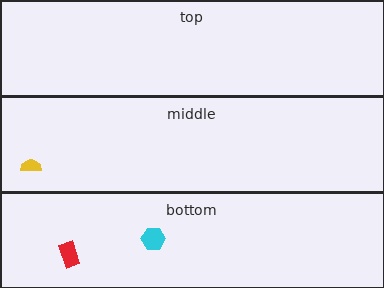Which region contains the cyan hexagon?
The bottom region.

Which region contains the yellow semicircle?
The middle region.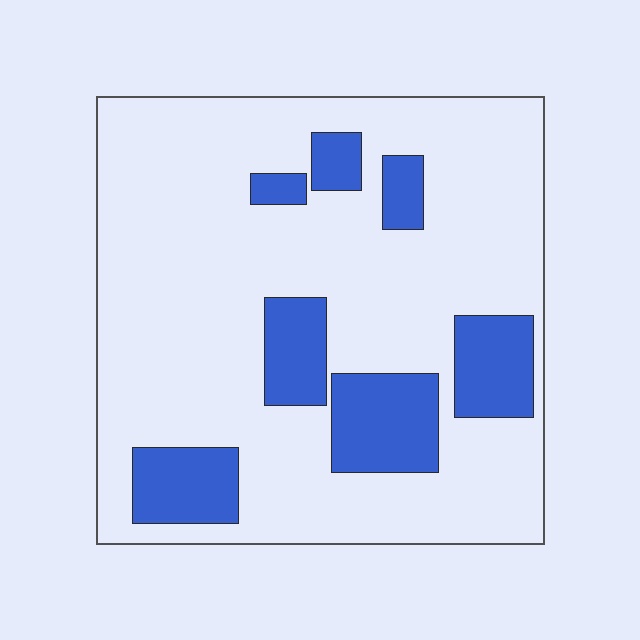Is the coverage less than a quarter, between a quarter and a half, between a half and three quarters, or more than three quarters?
Less than a quarter.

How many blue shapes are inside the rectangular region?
7.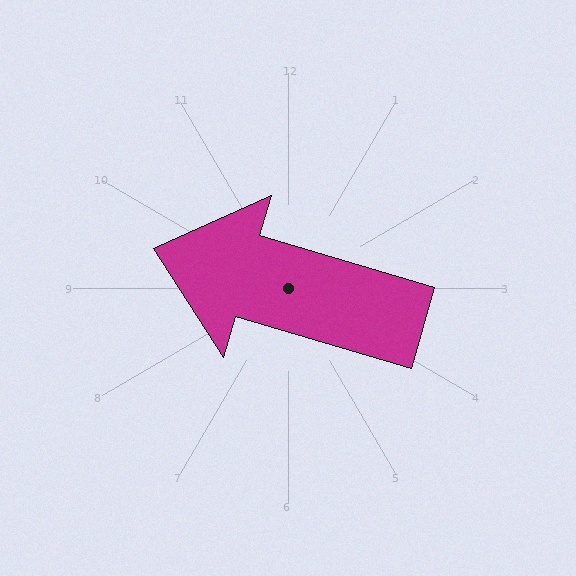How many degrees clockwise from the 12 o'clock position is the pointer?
Approximately 286 degrees.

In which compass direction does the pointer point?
West.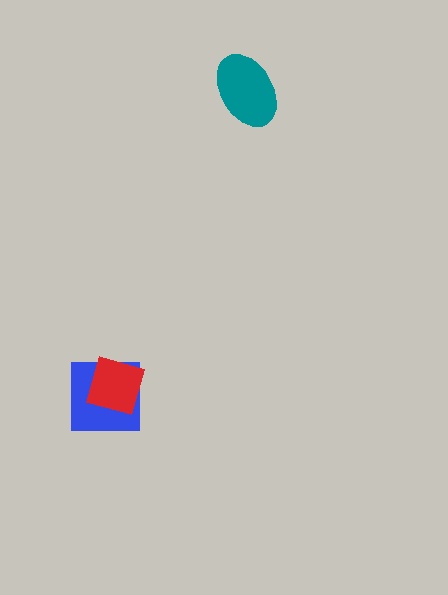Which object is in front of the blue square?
The red diamond is in front of the blue square.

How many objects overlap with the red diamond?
1 object overlaps with the red diamond.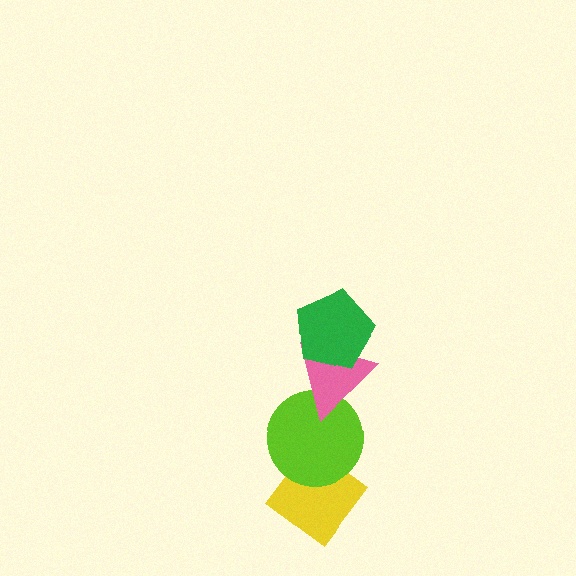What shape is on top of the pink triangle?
The green pentagon is on top of the pink triangle.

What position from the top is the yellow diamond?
The yellow diamond is 4th from the top.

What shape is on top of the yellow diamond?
The lime circle is on top of the yellow diamond.